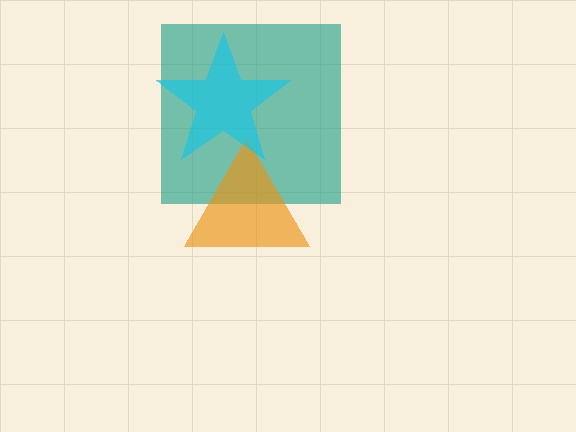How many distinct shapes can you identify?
There are 3 distinct shapes: a teal square, an orange triangle, a cyan star.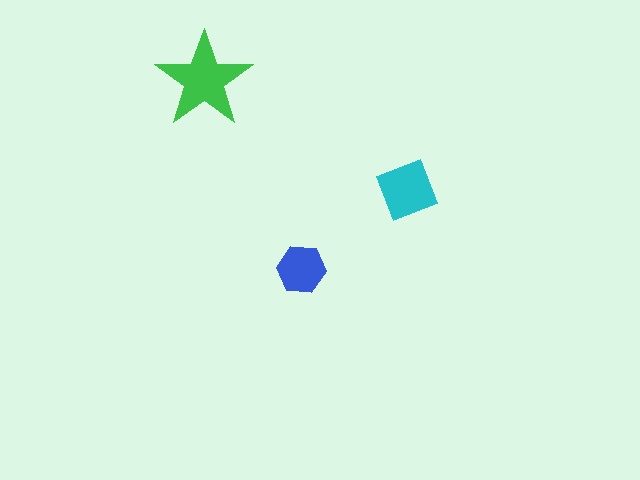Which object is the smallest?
The blue hexagon.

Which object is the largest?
The green star.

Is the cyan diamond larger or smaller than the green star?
Smaller.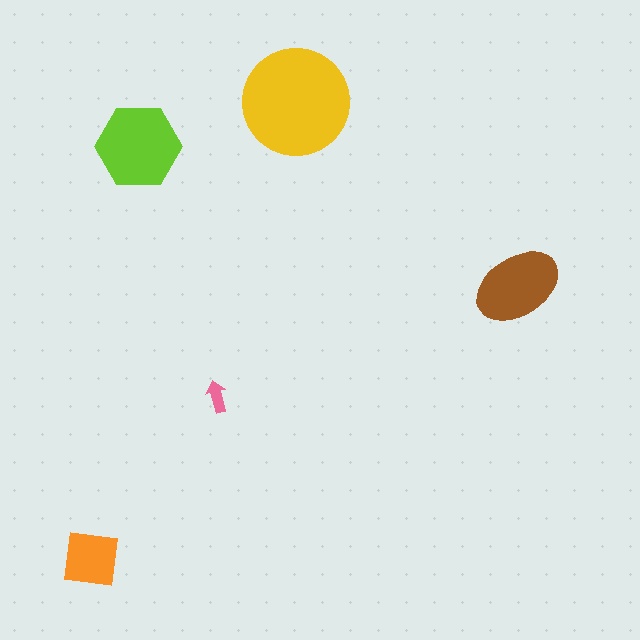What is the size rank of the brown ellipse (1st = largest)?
3rd.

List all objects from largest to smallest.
The yellow circle, the lime hexagon, the brown ellipse, the orange square, the pink arrow.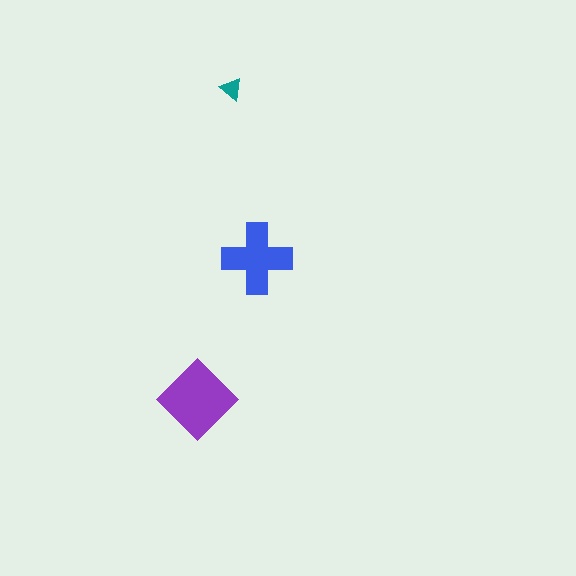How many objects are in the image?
There are 3 objects in the image.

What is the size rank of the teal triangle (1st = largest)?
3rd.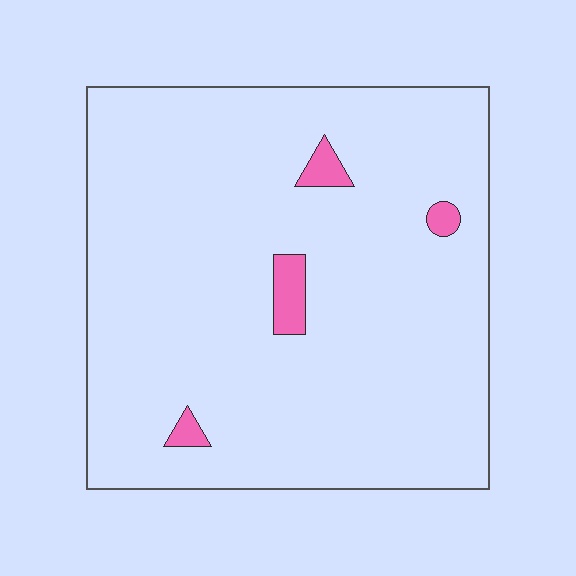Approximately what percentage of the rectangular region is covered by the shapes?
Approximately 5%.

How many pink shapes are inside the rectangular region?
4.